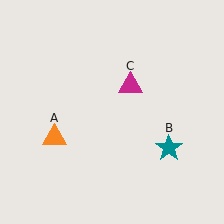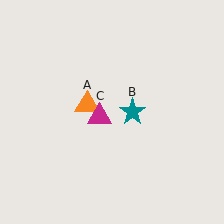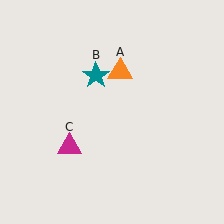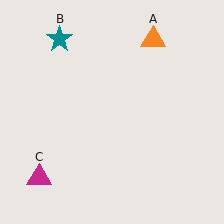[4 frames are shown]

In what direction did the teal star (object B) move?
The teal star (object B) moved up and to the left.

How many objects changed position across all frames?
3 objects changed position: orange triangle (object A), teal star (object B), magenta triangle (object C).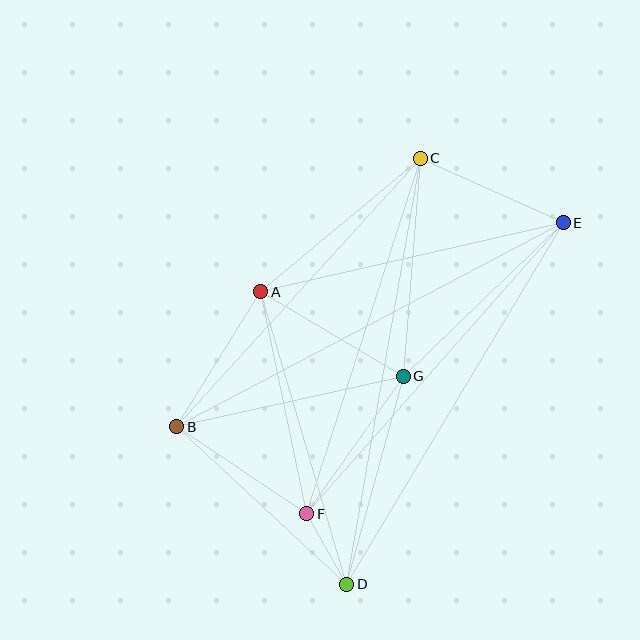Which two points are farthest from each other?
Points B and E are farthest from each other.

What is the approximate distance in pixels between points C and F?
The distance between C and F is approximately 373 pixels.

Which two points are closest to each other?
Points D and F are closest to each other.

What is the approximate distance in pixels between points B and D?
The distance between B and D is approximately 231 pixels.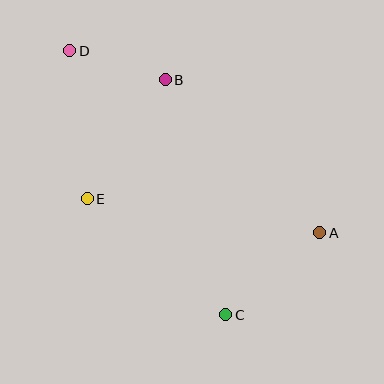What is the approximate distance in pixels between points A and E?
The distance between A and E is approximately 235 pixels.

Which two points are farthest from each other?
Points A and D are farthest from each other.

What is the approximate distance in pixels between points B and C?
The distance between B and C is approximately 243 pixels.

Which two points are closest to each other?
Points B and D are closest to each other.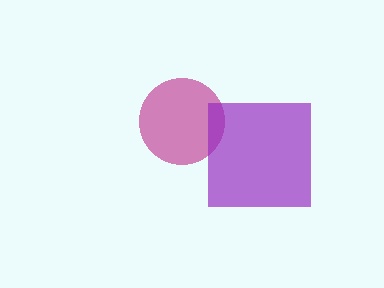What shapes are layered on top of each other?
The layered shapes are: a magenta circle, a purple square.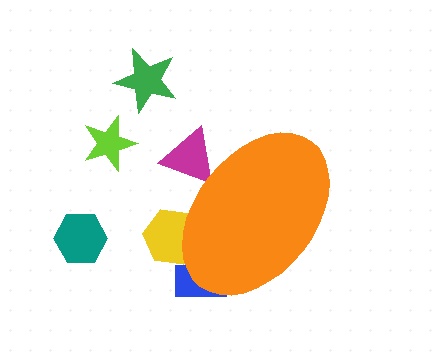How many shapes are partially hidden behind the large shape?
3 shapes are partially hidden.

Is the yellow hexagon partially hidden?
Yes, the yellow hexagon is partially hidden behind the orange ellipse.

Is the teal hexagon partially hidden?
No, the teal hexagon is fully visible.